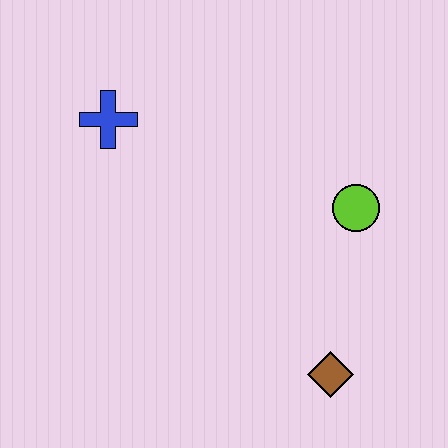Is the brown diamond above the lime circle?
No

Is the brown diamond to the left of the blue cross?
No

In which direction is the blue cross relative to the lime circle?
The blue cross is to the left of the lime circle.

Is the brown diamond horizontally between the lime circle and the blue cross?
Yes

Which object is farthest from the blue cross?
The brown diamond is farthest from the blue cross.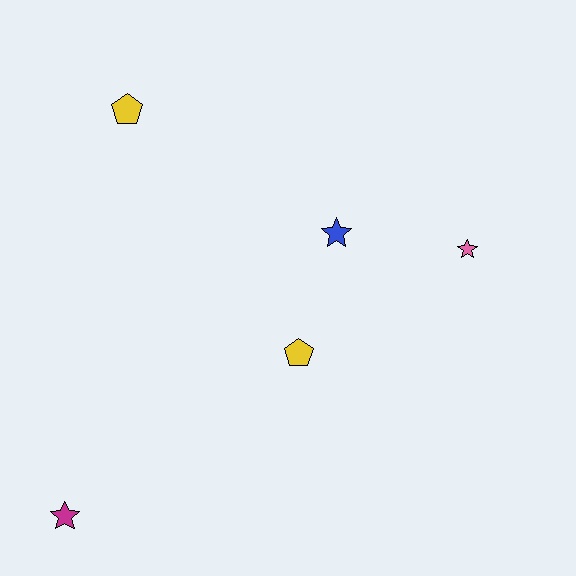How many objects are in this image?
There are 5 objects.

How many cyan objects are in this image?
There are no cyan objects.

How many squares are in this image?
There are no squares.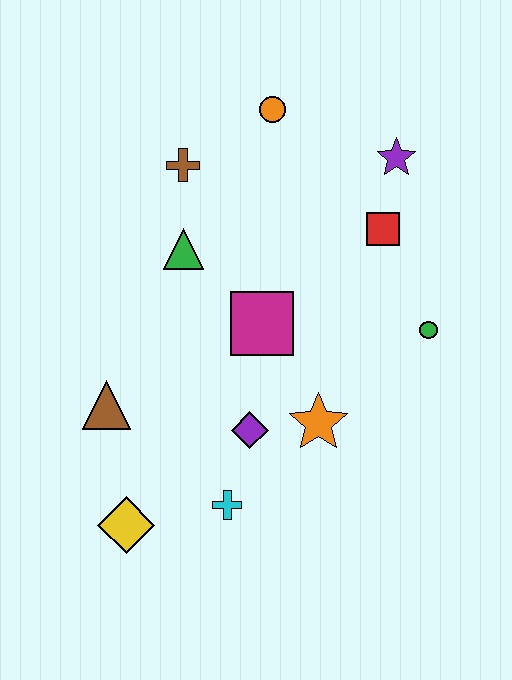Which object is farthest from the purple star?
The yellow diamond is farthest from the purple star.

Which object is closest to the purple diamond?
The orange star is closest to the purple diamond.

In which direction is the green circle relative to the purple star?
The green circle is below the purple star.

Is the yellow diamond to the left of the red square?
Yes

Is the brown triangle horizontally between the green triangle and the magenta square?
No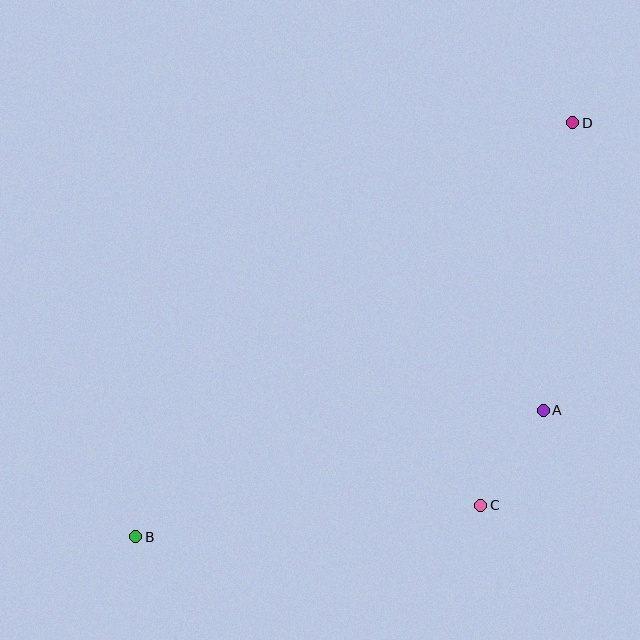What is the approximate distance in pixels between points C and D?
The distance between C and D is approximately 393 pixels.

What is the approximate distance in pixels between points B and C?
The distance between B and C is approximately 346 pixels.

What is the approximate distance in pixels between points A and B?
The distance between A and B is approximately 427 pixels.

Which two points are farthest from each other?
Points B and D are farthest from each other.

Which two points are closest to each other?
Points A and C are closest to each other.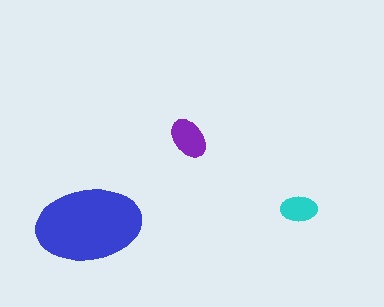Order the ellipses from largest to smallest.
the blue one, the purple one, the cyan one.